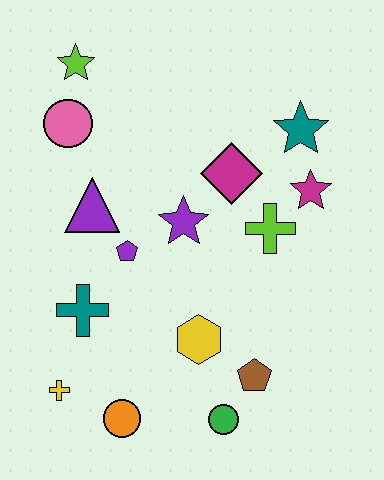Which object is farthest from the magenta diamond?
The yellow cross is farthest from the magenta diamond.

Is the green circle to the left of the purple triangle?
No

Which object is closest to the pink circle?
The lime star is closest to the pink circle.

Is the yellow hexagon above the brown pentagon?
Yes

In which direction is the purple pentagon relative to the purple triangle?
The purple pentagon is below the purple triangle.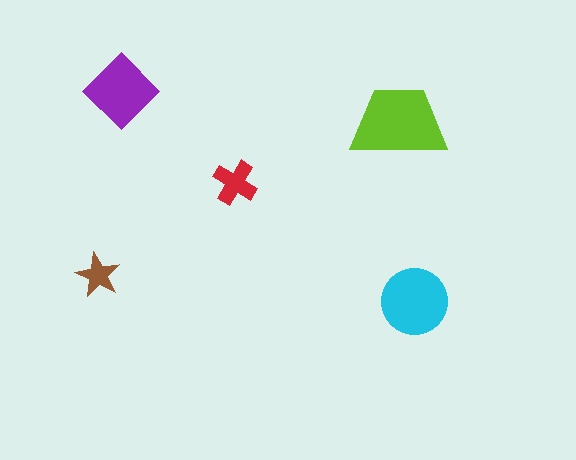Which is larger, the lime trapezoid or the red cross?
The lime trapezoid.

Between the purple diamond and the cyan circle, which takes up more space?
The cyan circle.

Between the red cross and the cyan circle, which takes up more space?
The cyan circle.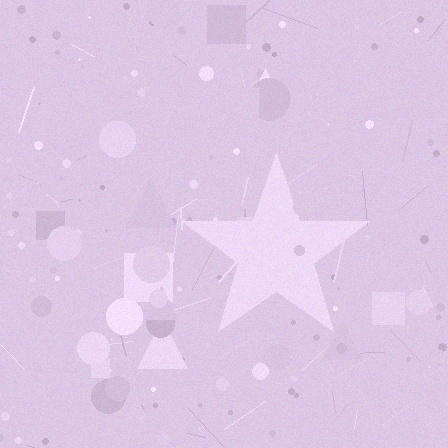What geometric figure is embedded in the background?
A star is embedded in the background.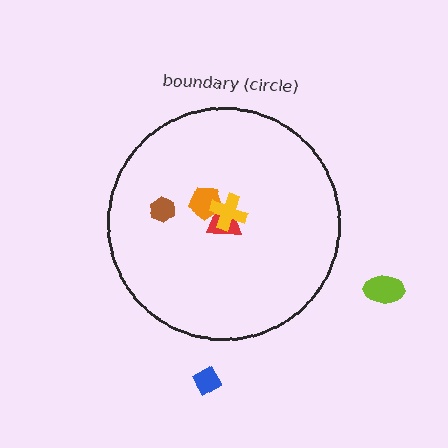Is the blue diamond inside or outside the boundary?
Outside.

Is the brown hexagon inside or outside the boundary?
Inside.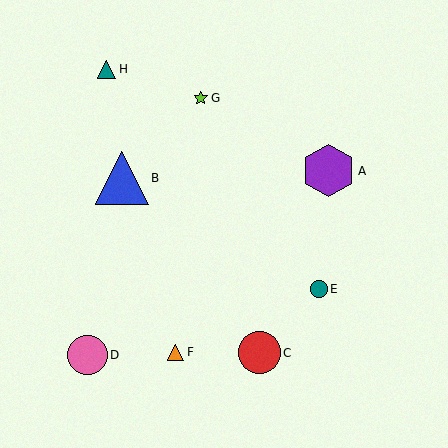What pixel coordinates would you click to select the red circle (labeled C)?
Click at (259, 353) to select the red circle C.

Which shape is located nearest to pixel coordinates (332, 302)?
The teal circle (labeled E) at (319, 289) is nearest to that location.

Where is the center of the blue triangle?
The center of the blue triangle is at (122, 178).